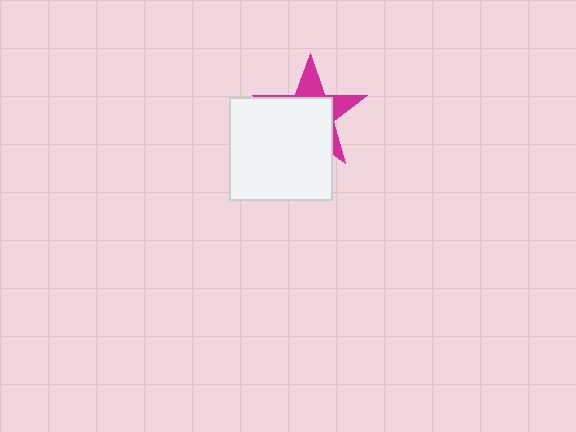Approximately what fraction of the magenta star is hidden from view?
Roughly 66% of the magenta star is hidden behind the white rectangle.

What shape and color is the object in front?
The object in front is a white rectangle.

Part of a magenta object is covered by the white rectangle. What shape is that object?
It is a star.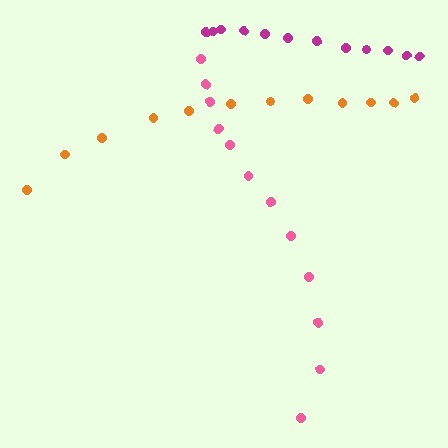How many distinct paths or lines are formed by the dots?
There are 3 distinct paths.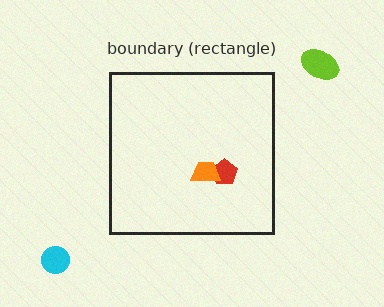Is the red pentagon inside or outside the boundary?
Inside.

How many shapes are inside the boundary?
2 inside, 2 outside.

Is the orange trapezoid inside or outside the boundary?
Inside.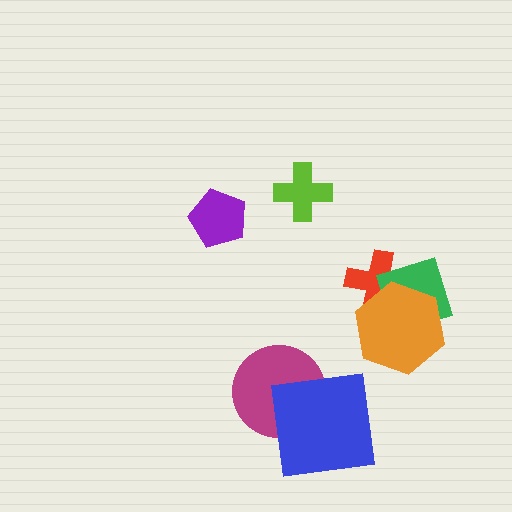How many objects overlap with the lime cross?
0 objects overlap with the lime cross.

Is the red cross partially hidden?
Yes, it is partially covered by another shape.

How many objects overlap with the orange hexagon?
2 objects overlap with the orange hexagon.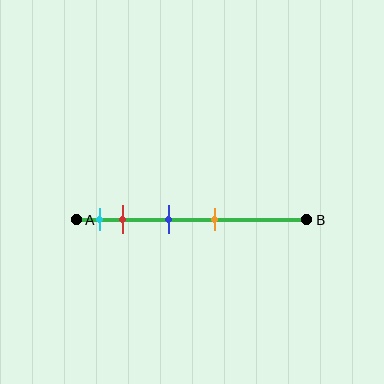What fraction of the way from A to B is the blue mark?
The blue mark is approximately 40% (0.4) of the way from A to B.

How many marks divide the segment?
There are 4 marks dividing the segment.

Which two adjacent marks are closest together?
The cyan and red marks are the closest adjacent pair.